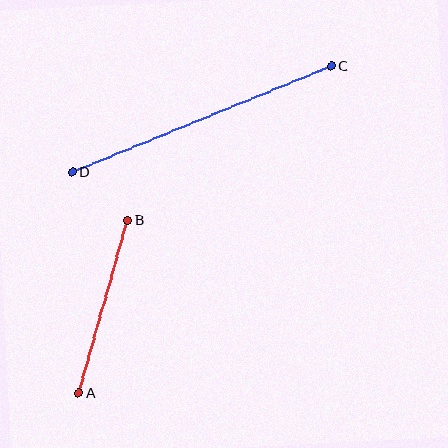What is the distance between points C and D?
The distance is approximately 280 pixels.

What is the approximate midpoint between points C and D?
The midpoint is at approximately (202, 119) pixels.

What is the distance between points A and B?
The distance is approximately 179 pixels.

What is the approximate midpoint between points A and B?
The midpoint is at approximately (103, 307) pixels.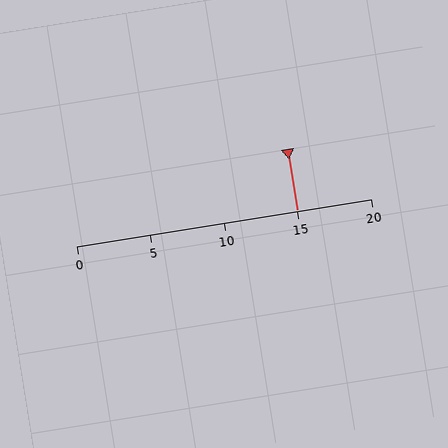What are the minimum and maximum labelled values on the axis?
The axis runs from 0 to 20.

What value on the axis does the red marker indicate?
The marker indicates approximately 15.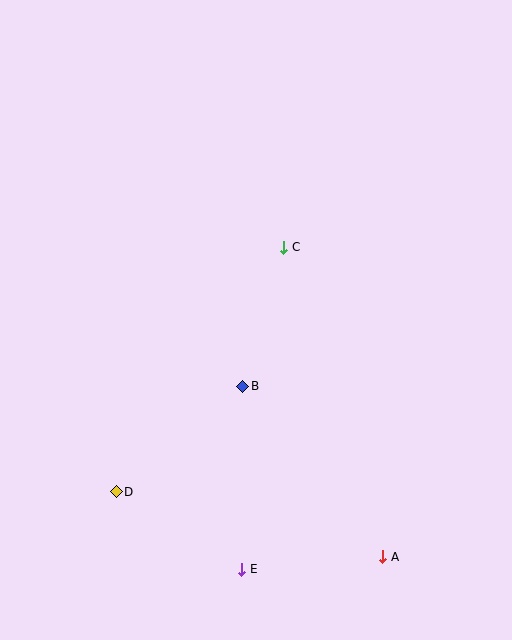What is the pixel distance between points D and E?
The distance between D and E is 147 pixels.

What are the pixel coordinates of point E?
Point E is at (242, 569).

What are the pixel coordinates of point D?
Point D is at (116, 492).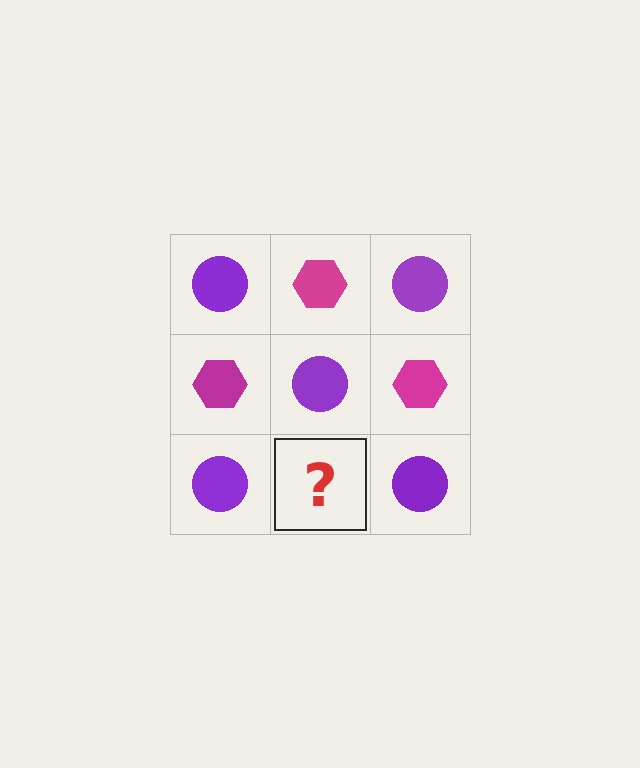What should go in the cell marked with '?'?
The missing cell should contain a magenta hexagon.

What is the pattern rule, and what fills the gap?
The rule is that it alternates purple circle and magenta hexagon in a checkerboard pattern. The gap should be filled with a magenta hexagon.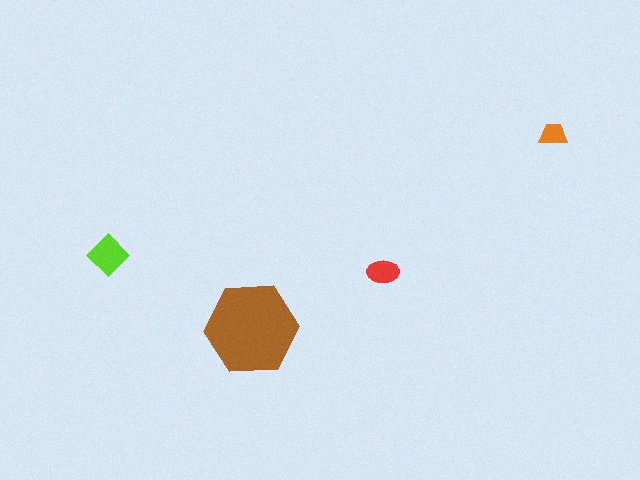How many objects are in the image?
There are 4 objects in the image.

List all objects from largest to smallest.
The brown hexagon, the lime diamond, the red ellipse, the orange trapezoid.